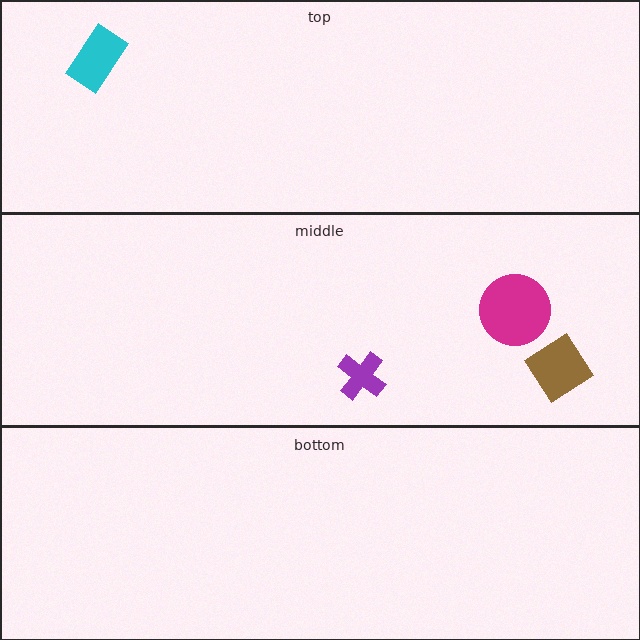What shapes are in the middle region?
The purple cross, the brown diamond, the magenta circle.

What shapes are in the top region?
The cyan rectangle.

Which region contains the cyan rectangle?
The top region.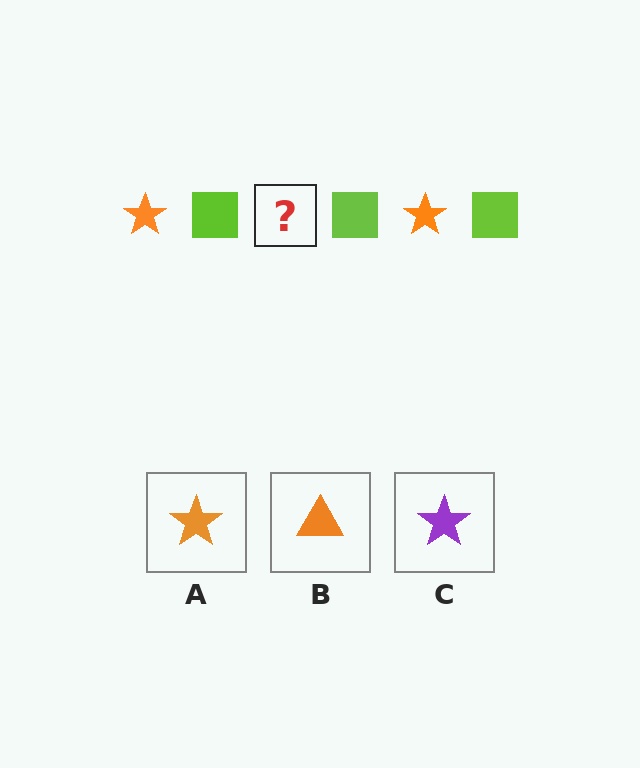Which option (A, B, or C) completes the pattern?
A.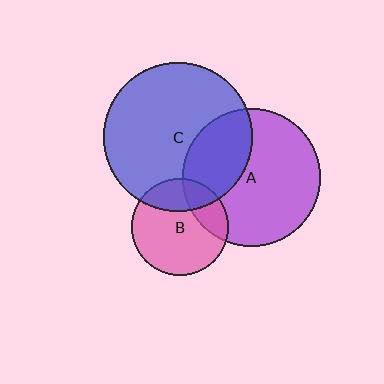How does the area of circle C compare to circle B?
Approximately 2.3 times.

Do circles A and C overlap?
Yes.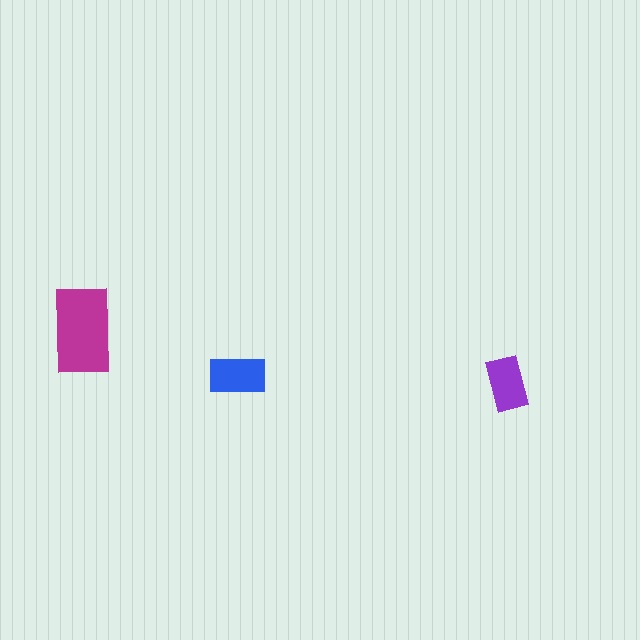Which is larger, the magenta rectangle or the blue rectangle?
The magenta one.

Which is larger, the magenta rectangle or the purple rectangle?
The magenta one.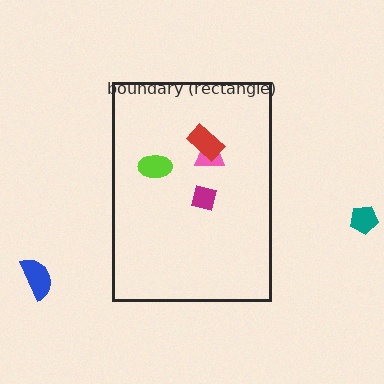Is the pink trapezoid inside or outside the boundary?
Inside.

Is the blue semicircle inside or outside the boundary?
Outside.